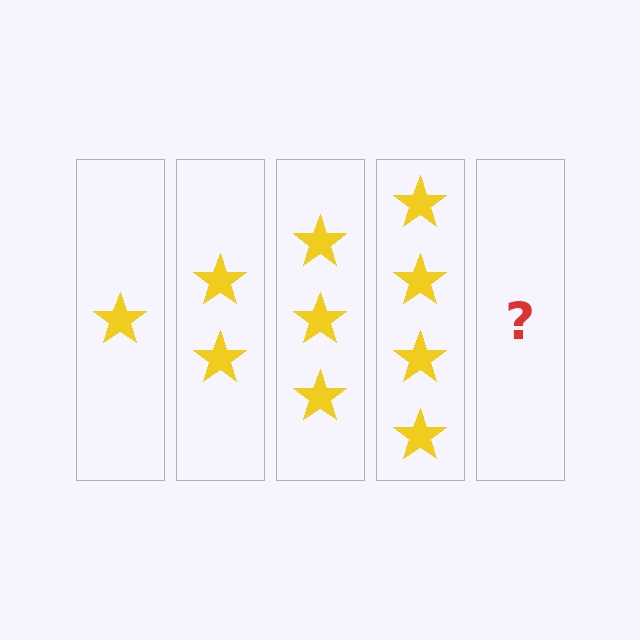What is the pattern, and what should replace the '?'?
The pattern is that each step adds one more star. The '?' should be 5 stars.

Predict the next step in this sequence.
The next step is 5 stars.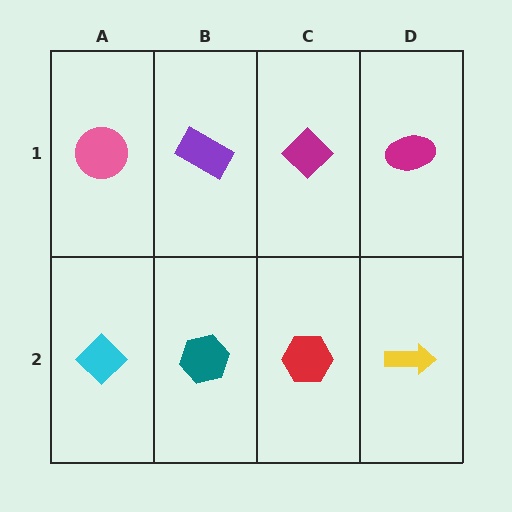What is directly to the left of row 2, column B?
A cyan diamond.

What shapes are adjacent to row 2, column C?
A magenta diamond (row 1, column C), a teal hexagon (row 2, column B), a yellow arrow (row 2, column D).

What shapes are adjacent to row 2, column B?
A purple rectangle (row 1, column B), a cyan diamond (row 2, column A), a red hexagon (row 2, column C).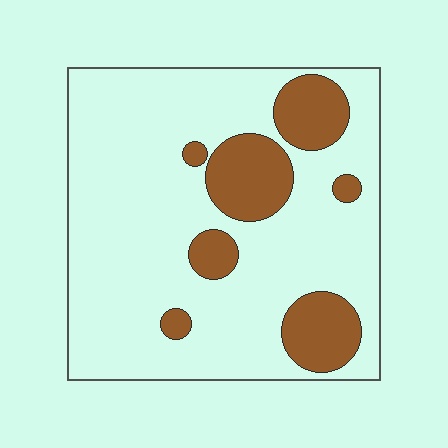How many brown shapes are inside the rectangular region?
7.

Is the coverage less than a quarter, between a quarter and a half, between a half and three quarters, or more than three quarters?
Less than a quarter.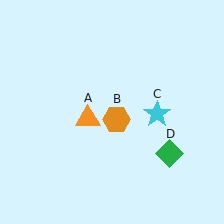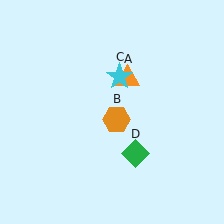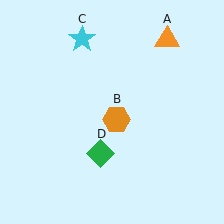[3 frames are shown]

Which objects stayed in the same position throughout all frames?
Orange hexagon (object B) remained stationary.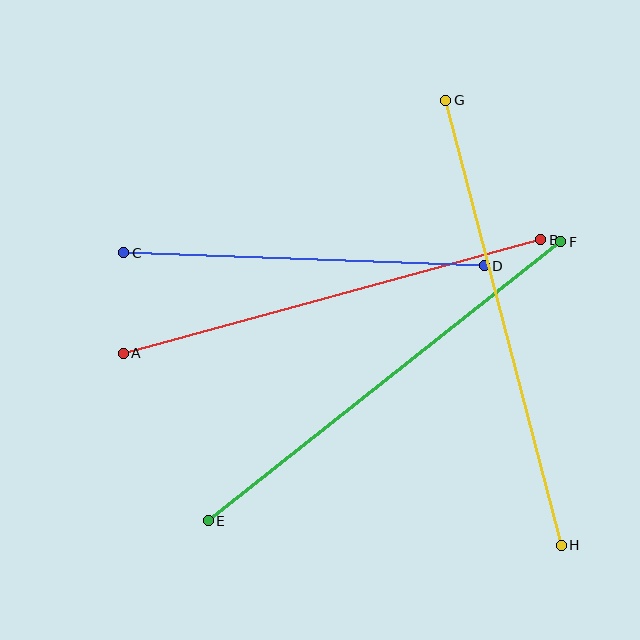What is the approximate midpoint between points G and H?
The midpoint is at approximately (504, 323) pixels.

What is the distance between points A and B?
The distance is approximately 433 pixels.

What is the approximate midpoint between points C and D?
The midpoint is at approximately (304, 259) pixels.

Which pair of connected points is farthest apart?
Points G and H are farthest apart.